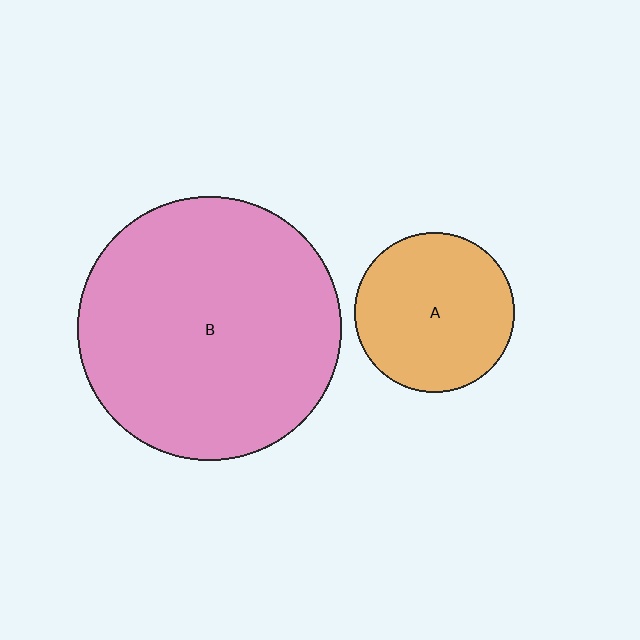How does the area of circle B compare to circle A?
Approximately 2.7 times.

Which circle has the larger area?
Circle B (pink).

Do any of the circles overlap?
No, none of the circles overlap.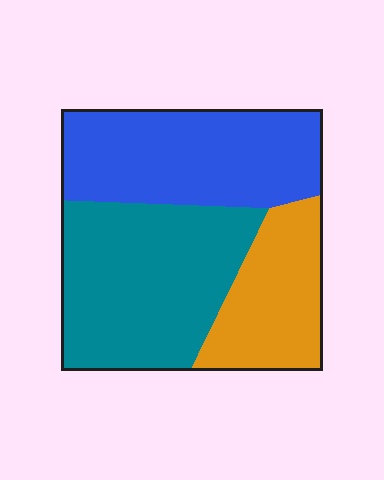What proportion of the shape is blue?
Blue takes up about three eighths (3/8) of the shape.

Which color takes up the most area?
Teal, at roughly 40%.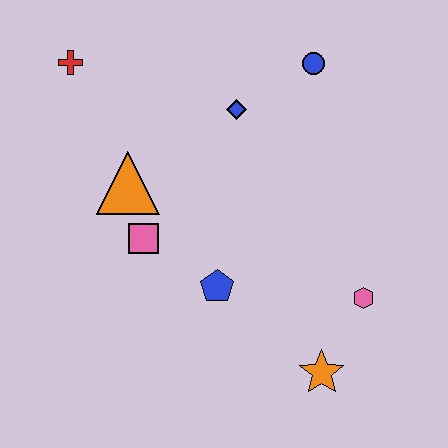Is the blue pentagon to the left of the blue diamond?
Yes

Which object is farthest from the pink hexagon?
The red cross is farthest from the pink hexagon.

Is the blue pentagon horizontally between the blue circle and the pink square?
Yes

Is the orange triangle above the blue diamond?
No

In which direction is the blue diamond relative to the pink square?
The blue diamond is above the pink square.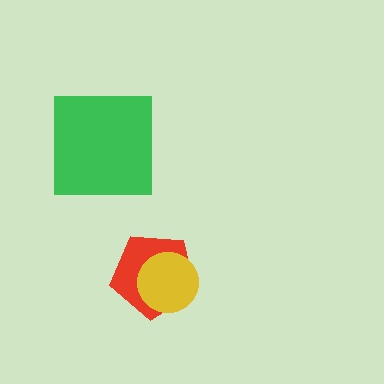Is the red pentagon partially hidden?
Yes, it is partially covered by another shape.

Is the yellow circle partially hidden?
No, no other shape covers it.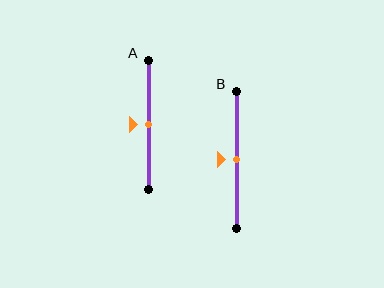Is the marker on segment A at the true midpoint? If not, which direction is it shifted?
Yes, the marker on segment A is at the true midpoint.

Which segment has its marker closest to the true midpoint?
Segment A has its marker closest to the true midpoint.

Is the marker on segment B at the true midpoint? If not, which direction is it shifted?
Yes, the marker on segment B is at the true midpoint.